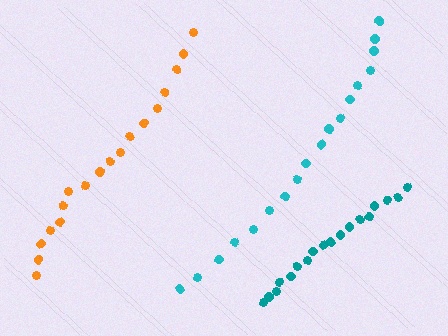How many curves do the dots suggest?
There are 3 distinct paths.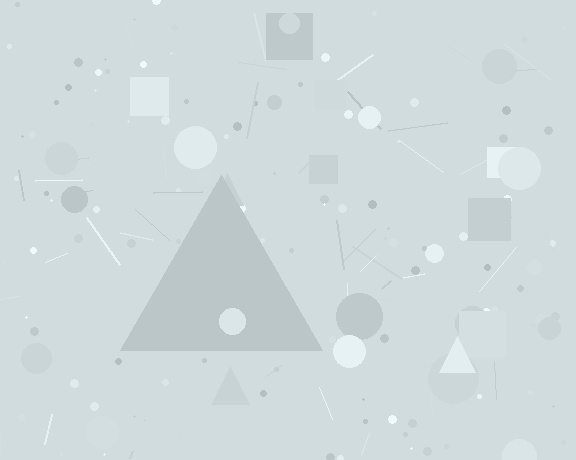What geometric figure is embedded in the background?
A triangle is embedded in the background.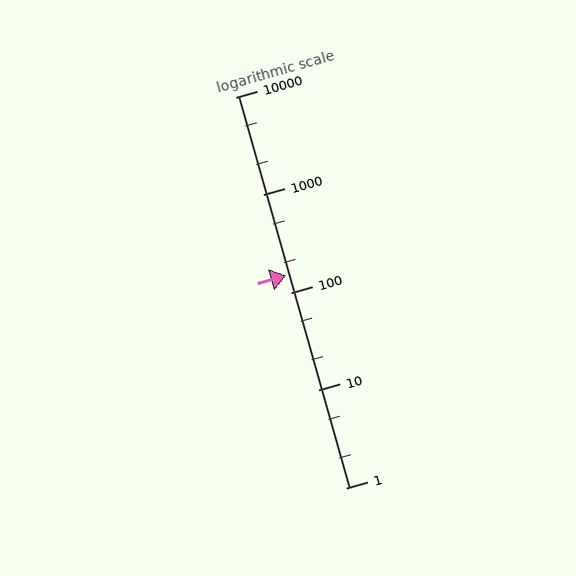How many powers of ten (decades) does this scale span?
The scale spans 4 decades, from 1 to 10000.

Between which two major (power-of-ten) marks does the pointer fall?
The pointer is between 100 and 1000.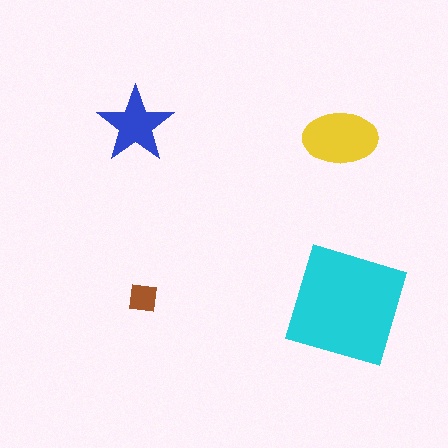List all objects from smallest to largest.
The brown square, the blue star, the yellow ellipse, the cyan square.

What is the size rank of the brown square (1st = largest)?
4th.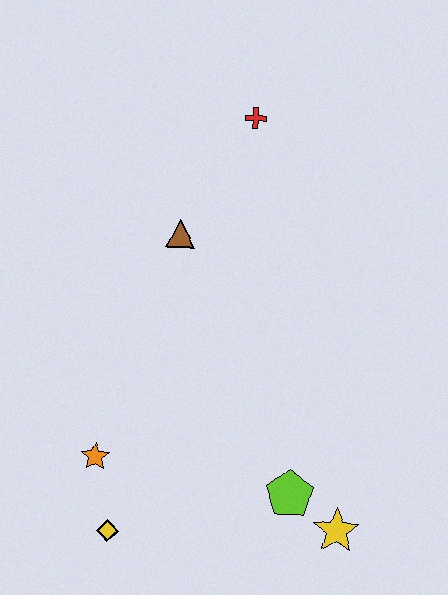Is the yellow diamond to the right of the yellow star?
No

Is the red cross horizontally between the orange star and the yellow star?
Yes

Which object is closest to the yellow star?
The lime pentagon is closest to the yellow star.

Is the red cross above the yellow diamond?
Yes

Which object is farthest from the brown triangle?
The yellow star is farthest from the brown triangle.